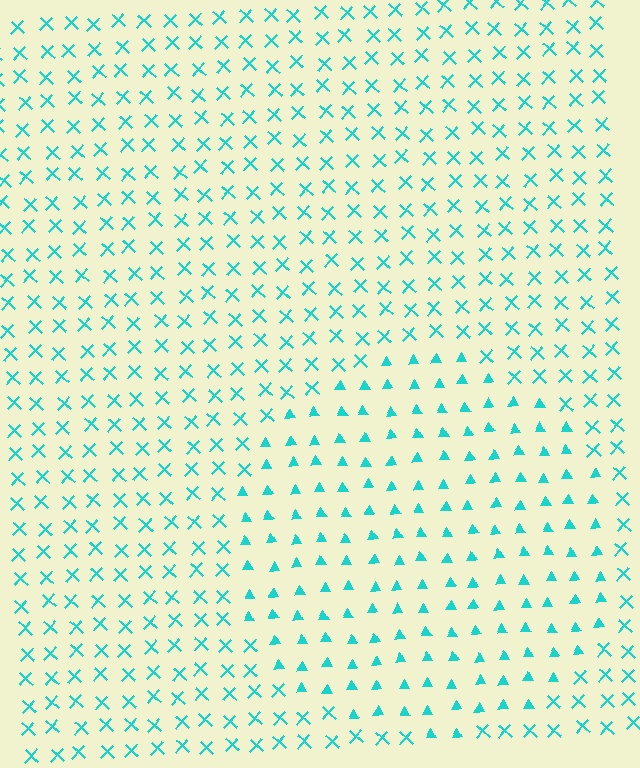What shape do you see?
I see a circle.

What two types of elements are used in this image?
The image uses triangles inside the circle region and X marks outside it.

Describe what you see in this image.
The image is filled with small cyan elements arranged in a uniform grid. A circle-shaped region contains triangles, while the surrounding area contains X marks. The boundary is defined purely by the change in element shape.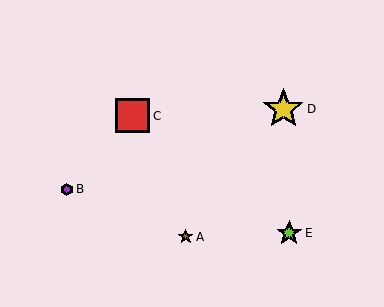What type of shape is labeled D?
Shape D is a yellow star.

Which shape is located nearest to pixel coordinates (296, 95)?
The yellow star (labeled D) at (283, 109) is nearest to that location.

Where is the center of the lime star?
The center of the lime star is at (289, 233).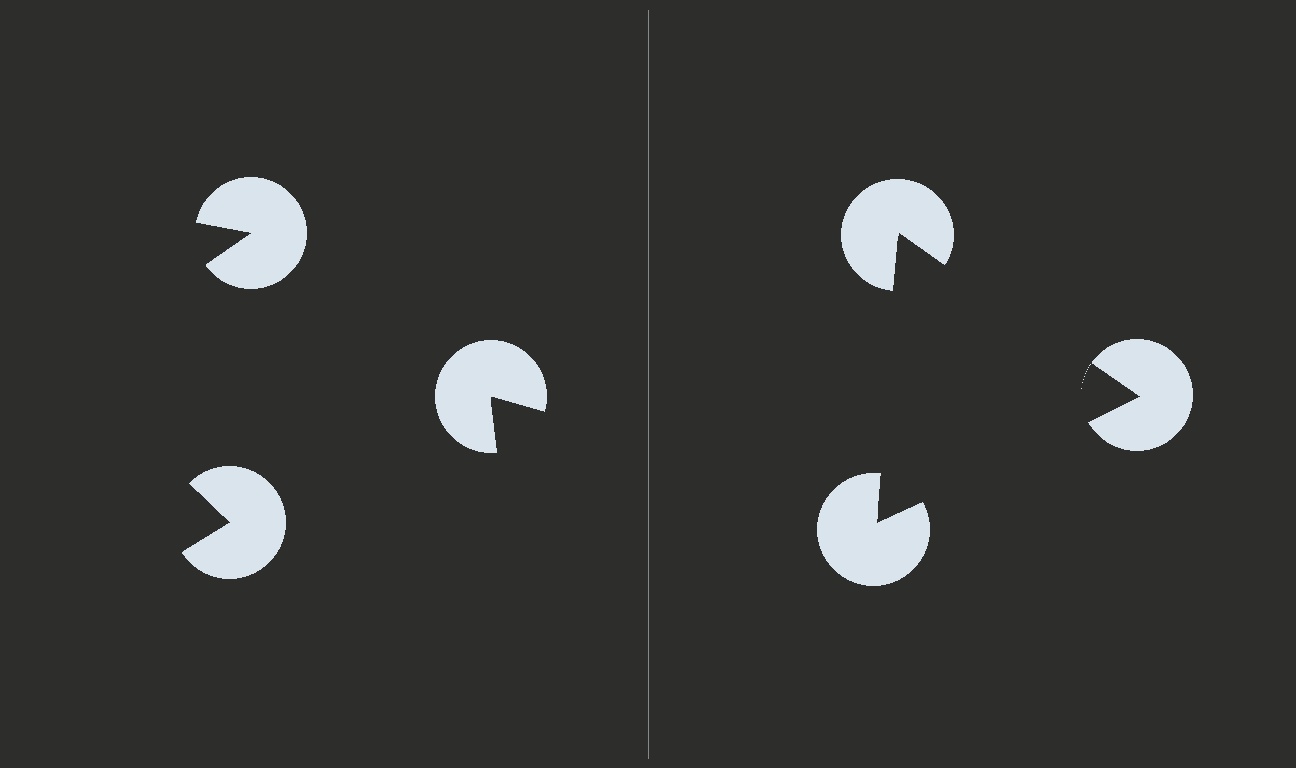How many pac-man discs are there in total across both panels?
6 — 3 on each side.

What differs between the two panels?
The pac-man discs are positioned identically on both sides; only the wedge orientations differ. On the right they align to a triangle; on the left they are misaligned.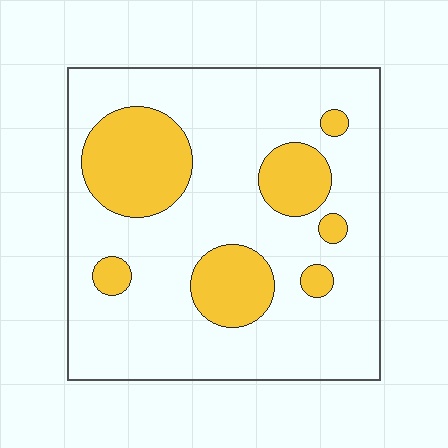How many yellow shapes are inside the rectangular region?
7.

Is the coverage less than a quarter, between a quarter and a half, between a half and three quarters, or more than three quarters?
Less than a quarter.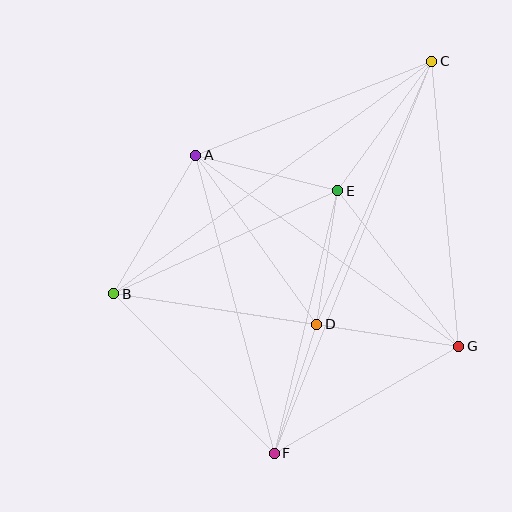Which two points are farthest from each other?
Points C and F are farthest from each other.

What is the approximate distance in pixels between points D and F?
The distance between D and F is approximately 136 pixels.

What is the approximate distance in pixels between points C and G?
The distance between C and G is approximately 286 pixels.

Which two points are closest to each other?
Points D and E are closest to each other.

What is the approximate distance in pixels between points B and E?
The distance between B and E is approximately 246 pixels.